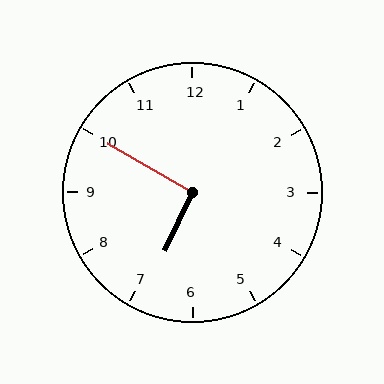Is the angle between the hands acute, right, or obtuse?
It is right.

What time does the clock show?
6:50.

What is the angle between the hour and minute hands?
Approximately 95 degrees.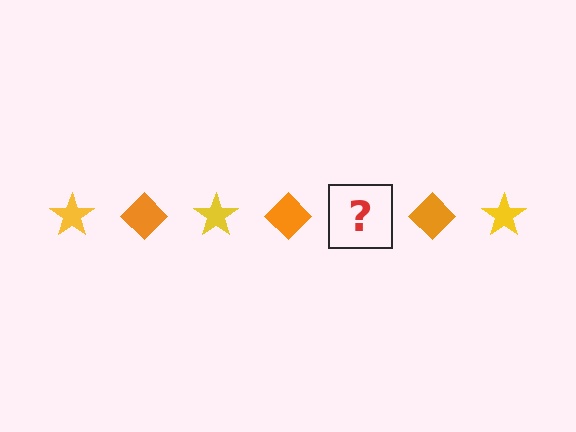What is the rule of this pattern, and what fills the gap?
The rule is that the pattern alternates between yellow star and orange diamond. The gap should be filled with a yellow star.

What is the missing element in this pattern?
The missing element is a yellow star.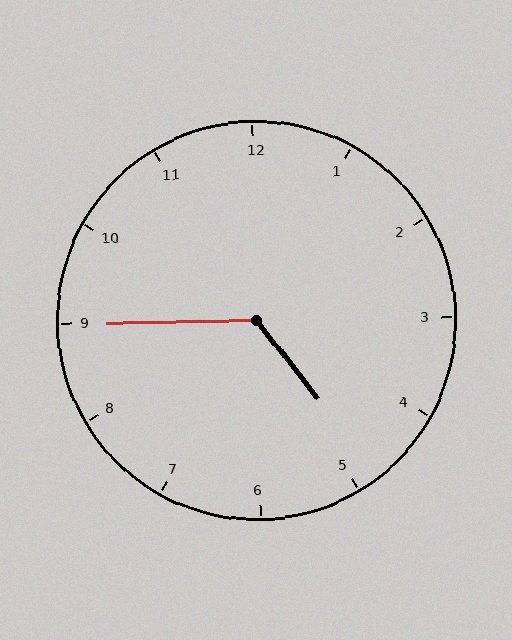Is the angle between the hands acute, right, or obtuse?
It is obtuse.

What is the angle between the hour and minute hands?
Approximately 128 degrees.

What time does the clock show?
4:45.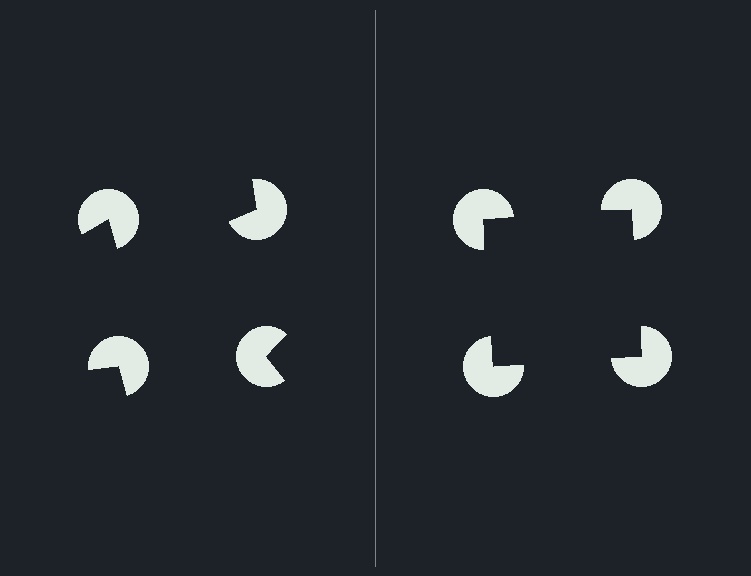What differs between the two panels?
The pac-man discs are positioned identically on both sides; only the wedge orientations differ. On the right they align to a square; on the left they are misaligned.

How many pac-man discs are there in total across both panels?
8 — 4 on each side.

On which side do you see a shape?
An illusory square appears on the right side. On the left side the wedge cuts are rotated, so no coherent shape forms.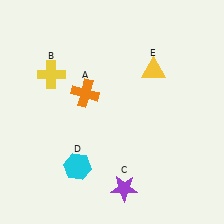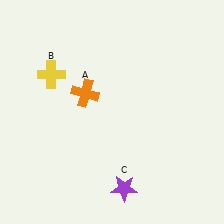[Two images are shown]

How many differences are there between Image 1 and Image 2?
There are 2 differences between the two images.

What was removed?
The cyan hexagon (D), the yellow triangle (E) were removed in Image 2.